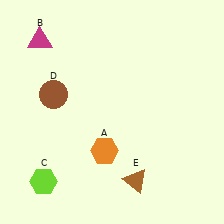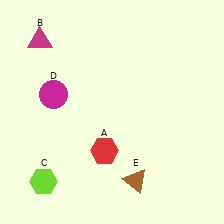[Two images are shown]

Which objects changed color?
A changed from orange to red. D changed from brown to magenta.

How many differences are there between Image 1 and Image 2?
There are 2 differences between the two images.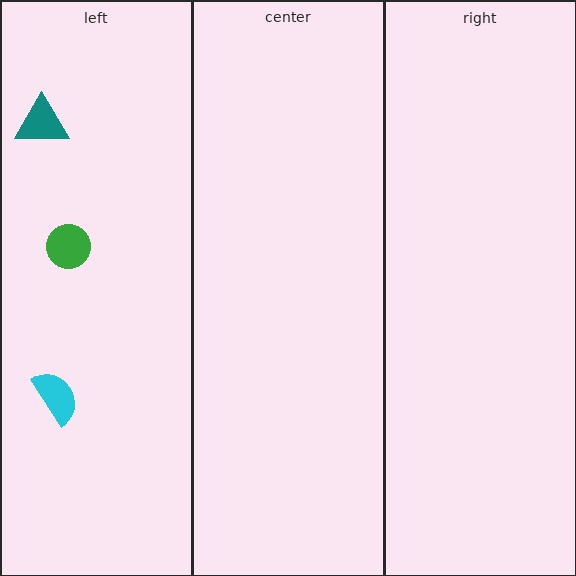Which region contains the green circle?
The left region.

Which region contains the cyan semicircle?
The left region.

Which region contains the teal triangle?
The left region.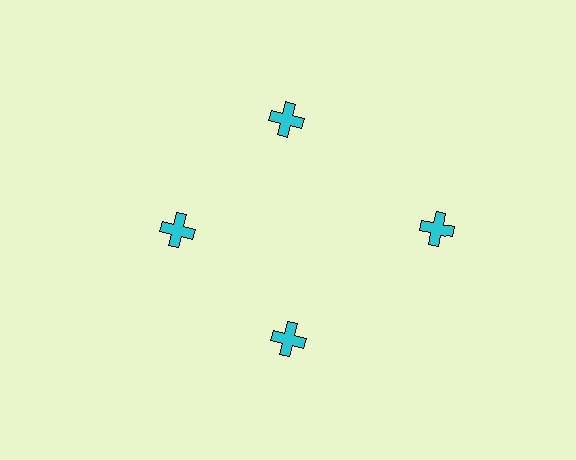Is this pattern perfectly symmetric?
No. The 4 cyan crosses are arranged in a ring, but one element near the 3 o'clock position is pushed outward from the center, breaking the 4-fold rotational symmetry.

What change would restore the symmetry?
The symmetry would be restored by moving it inward, back onto the ring so that all 4 crosses sit at equal angles and equal distance from the center.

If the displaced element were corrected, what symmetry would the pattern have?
It would have 4-fold rotational symmetry — the pattern would map onto itself every 90 degrees.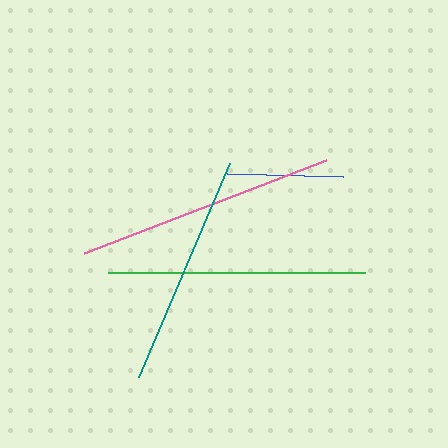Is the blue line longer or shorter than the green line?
The green line is longer than the blue line.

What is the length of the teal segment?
The teal segment is approximately 233 pixels long.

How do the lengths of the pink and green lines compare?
The pink and green lines are approximately the same length.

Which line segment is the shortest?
The blue line is the shortest at approximately 116 pixels.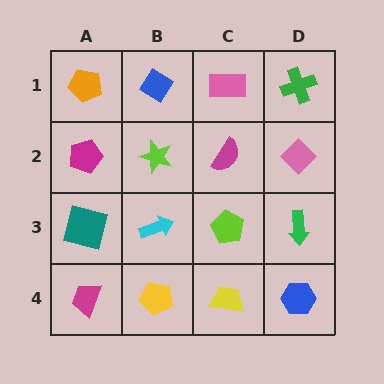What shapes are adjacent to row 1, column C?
A magenta semicircle (row 2, column C), a blue diamond (row 1, column B), a green cross (row 1, column D).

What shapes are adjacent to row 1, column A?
A magenta pentagon (row 2, column A), a blue diamond (row 1, column B).